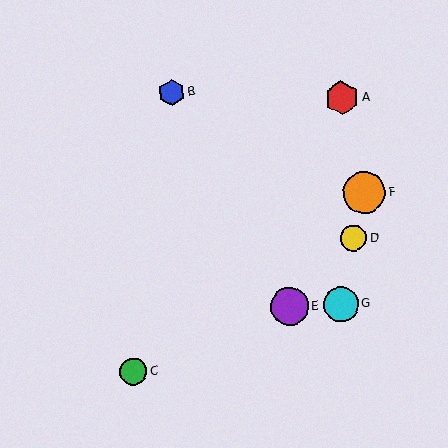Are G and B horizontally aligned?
No, G is at y≈304 and B is at y≈93.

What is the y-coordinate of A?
Object A is at y≈98.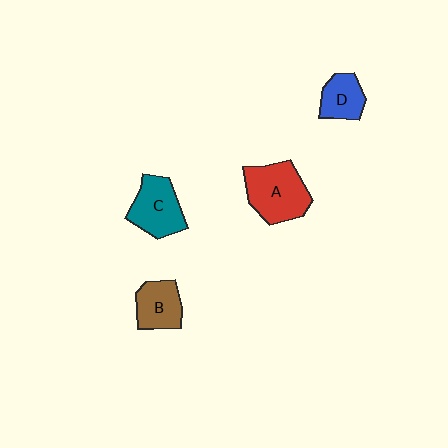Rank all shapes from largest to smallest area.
From largest to smallest: A (red), C (teal), B (brown), D (blue).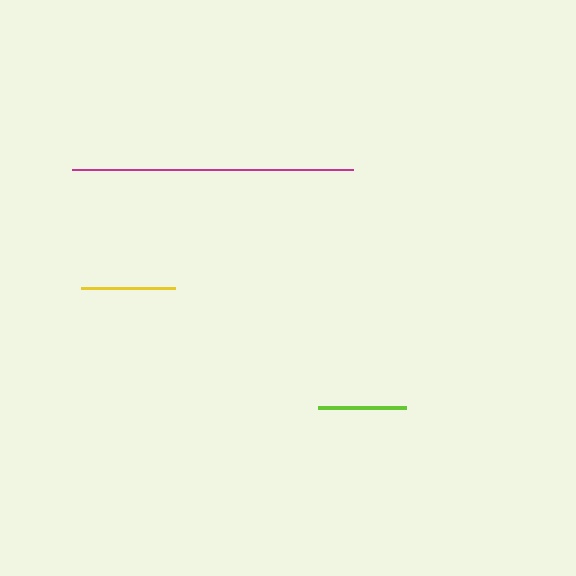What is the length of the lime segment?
The lime segment is approximately 88 pixels long.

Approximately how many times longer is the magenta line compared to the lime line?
The magenta line is approximately 3.2 times the length of the lime line.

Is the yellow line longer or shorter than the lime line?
The yellow line is longer than the lime line.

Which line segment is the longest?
The magenta line is the longest at approximately 281 pixels.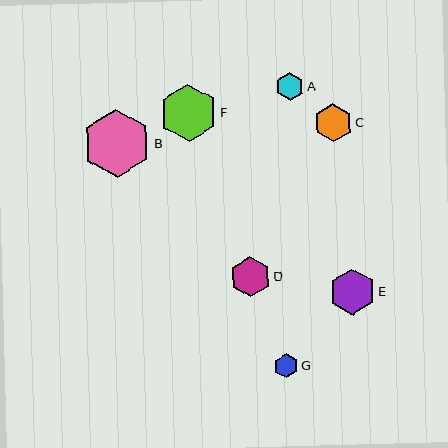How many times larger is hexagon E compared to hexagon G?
Hexagon E is approximately 1.9 times the size of hexagon G.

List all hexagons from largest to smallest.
From largest to smallest: B, F, E, D, C, A, G.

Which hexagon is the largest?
Hexagon B is the largest with a size of approximately 68 pixels.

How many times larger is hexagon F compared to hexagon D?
Hexagon F is approximately 1.4 times the size of hexagon D.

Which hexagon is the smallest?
Hexagon G is the smallest with a size of approximately 24 pixels.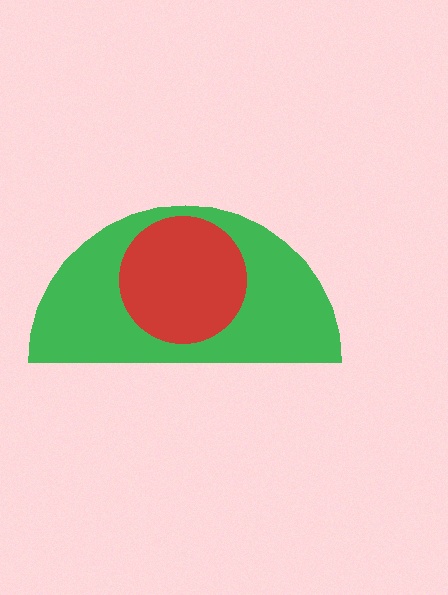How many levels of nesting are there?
2.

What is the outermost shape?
The green semicircle.